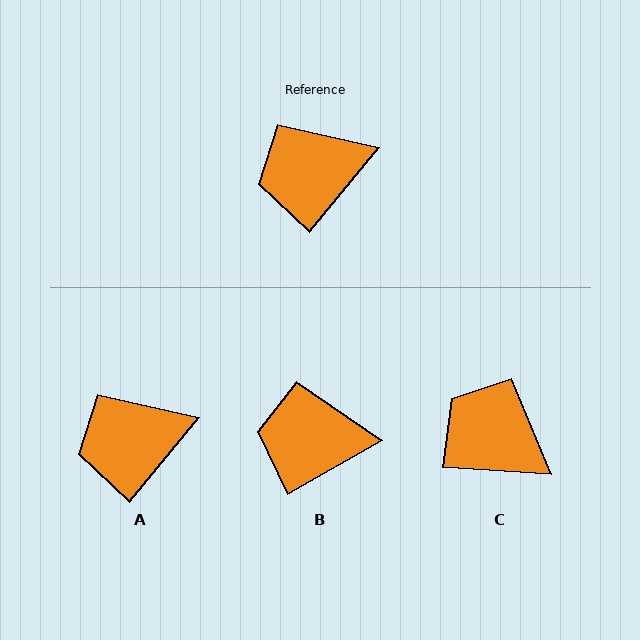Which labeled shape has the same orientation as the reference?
A.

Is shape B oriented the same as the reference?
No, it is off by about 21 degrees.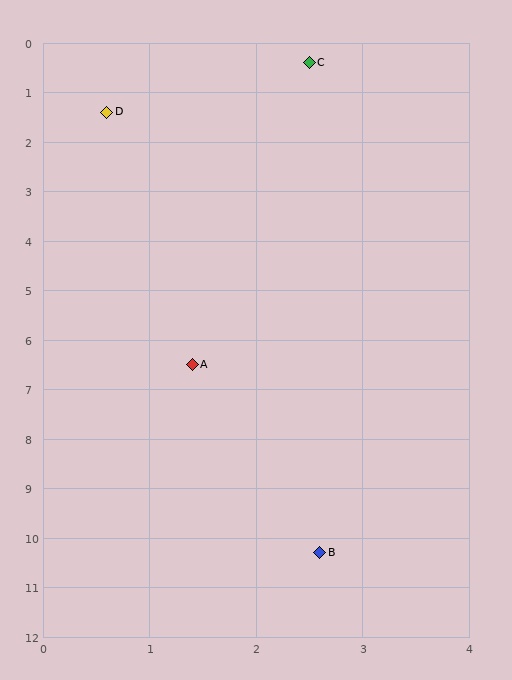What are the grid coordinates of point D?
Point D is at approximately (0.6, 1.4).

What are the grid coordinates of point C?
Point C is at approximately (2.5, 0.4).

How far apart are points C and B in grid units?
Points C and B are about 9.9 grid units apart.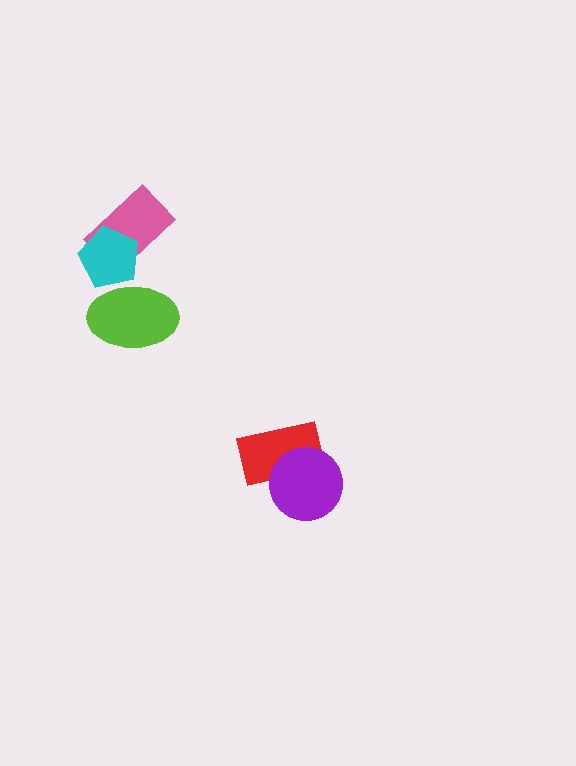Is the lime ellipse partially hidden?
Yes, it is partially covered by another shape.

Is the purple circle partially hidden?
No, no other shape covers it.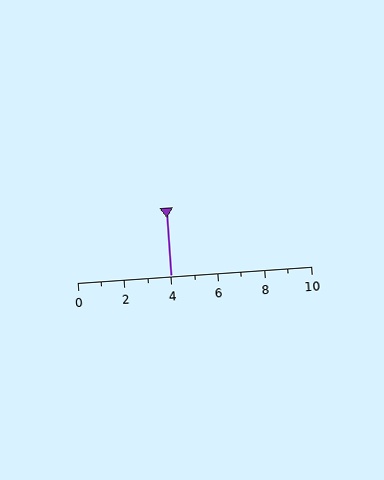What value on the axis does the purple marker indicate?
The marker indicates approximately 4.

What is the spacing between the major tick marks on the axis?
The major ticks are spaced 2 apart.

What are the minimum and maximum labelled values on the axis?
The axis runs from 0 to 10.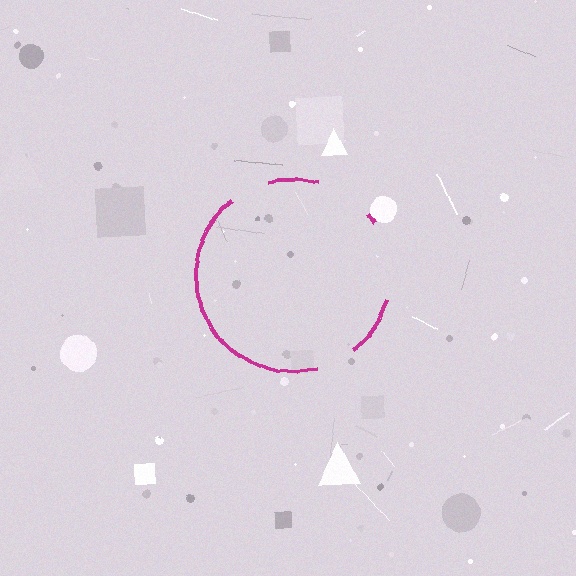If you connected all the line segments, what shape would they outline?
They would outline a circle.